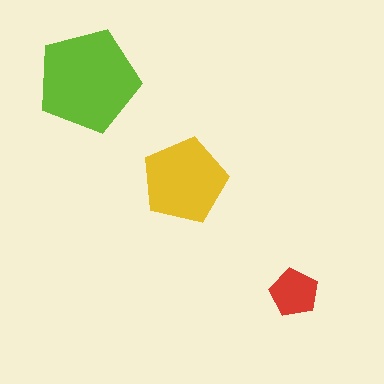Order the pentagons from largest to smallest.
the lime one, the yellow one, the red one.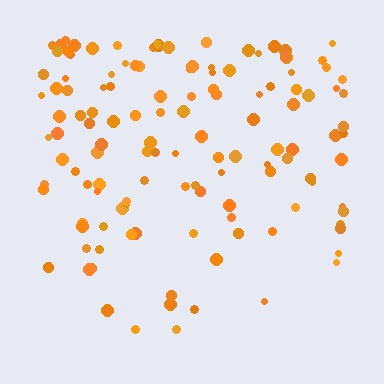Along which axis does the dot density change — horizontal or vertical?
Vertical.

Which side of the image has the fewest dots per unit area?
The bottom.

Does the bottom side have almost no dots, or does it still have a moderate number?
Still a moderate number, just noticeably fewer than the top.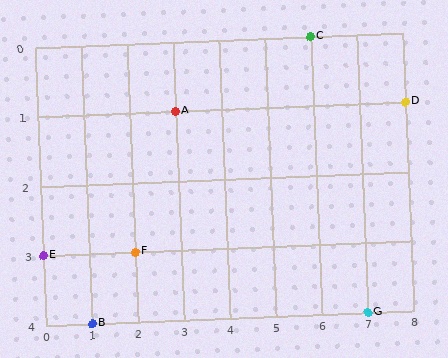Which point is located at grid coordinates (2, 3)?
Point F is at (2, 3).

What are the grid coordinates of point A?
Point A is at grid coordinates (3, 1).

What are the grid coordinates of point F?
Point F is at grid coordinates (2, 3).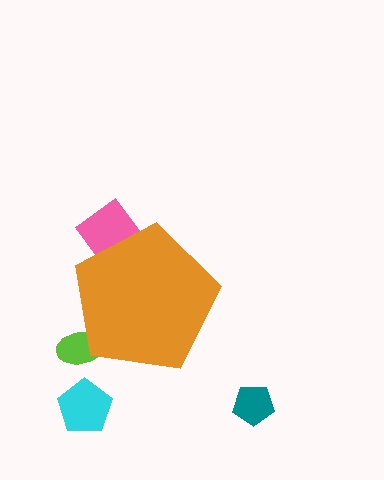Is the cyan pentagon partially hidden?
No, the cyan pentagon is fully visible.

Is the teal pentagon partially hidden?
No, the teal pentagon is fully visible.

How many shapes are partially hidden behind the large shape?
2 shapes are partially hidden.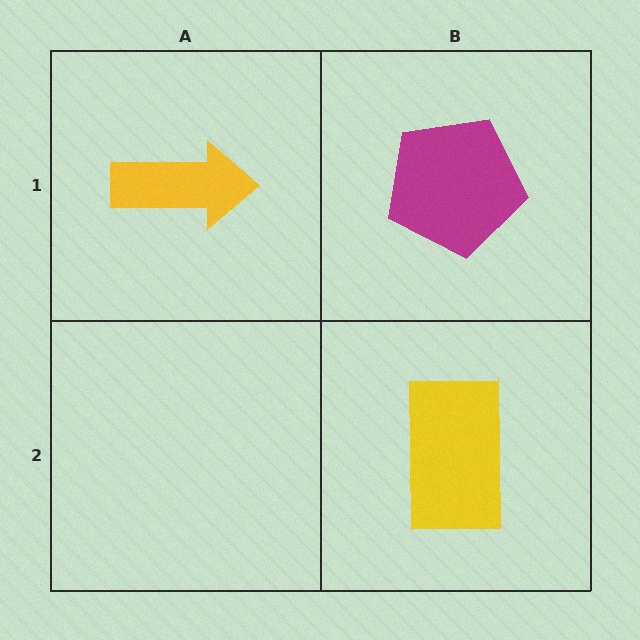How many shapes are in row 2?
1 shape.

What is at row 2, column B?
A yellow rectangle.